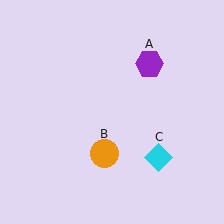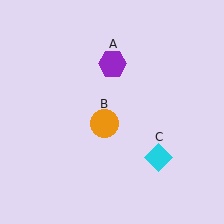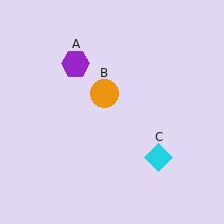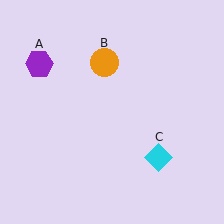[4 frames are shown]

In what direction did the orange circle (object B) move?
The orange circle (object B) moved up.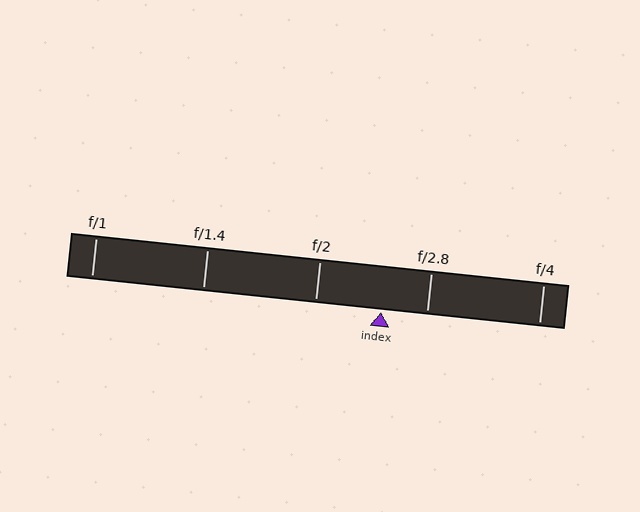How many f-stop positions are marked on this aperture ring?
There are 5 f-stop positions marked.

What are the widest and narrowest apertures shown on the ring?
The widest aperture shown is f/1 and the narrowest is f/4.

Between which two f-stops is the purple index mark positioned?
The index mark is between f/2 and f/2.8.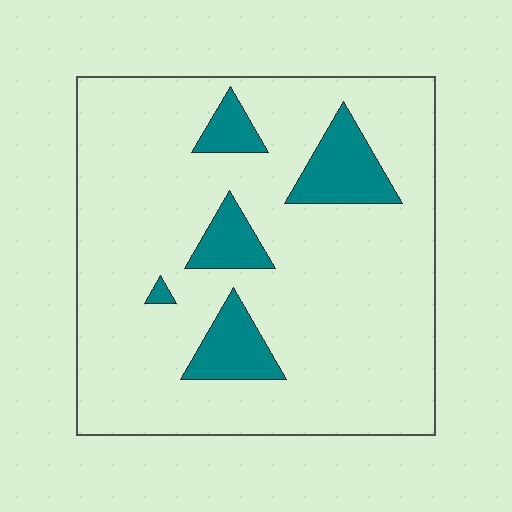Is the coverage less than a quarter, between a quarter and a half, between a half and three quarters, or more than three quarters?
Less than a quarter.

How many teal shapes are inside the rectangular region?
5.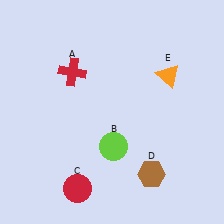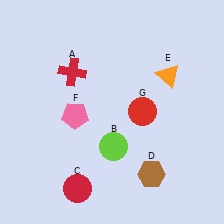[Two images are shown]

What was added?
A pink pentagon (F), a red circle (G) were added in Image 2.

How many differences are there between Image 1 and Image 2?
There are 2 differences between the two images.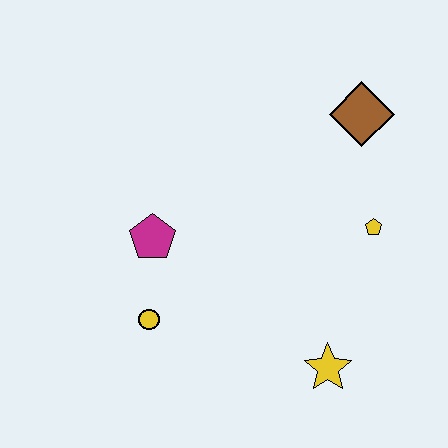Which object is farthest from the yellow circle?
The brown diamond is farthest from the yellow circle.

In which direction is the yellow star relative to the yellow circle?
The yellow star is to the right of the yellow circle.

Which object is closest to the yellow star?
The yellow pentagon is closest to the yellow star.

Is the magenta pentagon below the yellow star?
No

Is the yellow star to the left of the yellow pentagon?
Yes